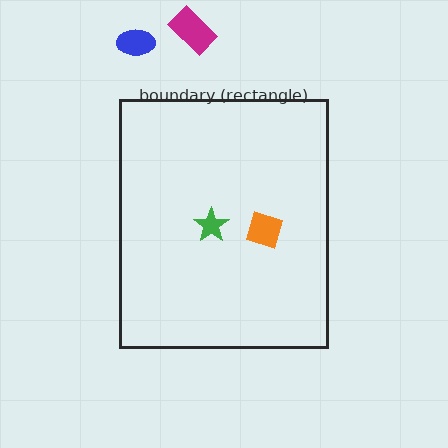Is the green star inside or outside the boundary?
Inside.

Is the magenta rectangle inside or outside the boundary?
Outside.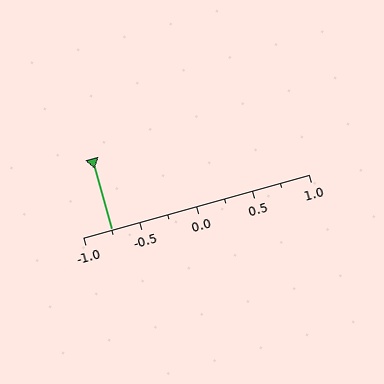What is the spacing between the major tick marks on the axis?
The major ticks are spaced 0.5 apart.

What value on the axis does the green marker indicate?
The marker indicates approximately -0.75.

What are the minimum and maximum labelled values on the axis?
The axis runs from -1.0 to 1.0.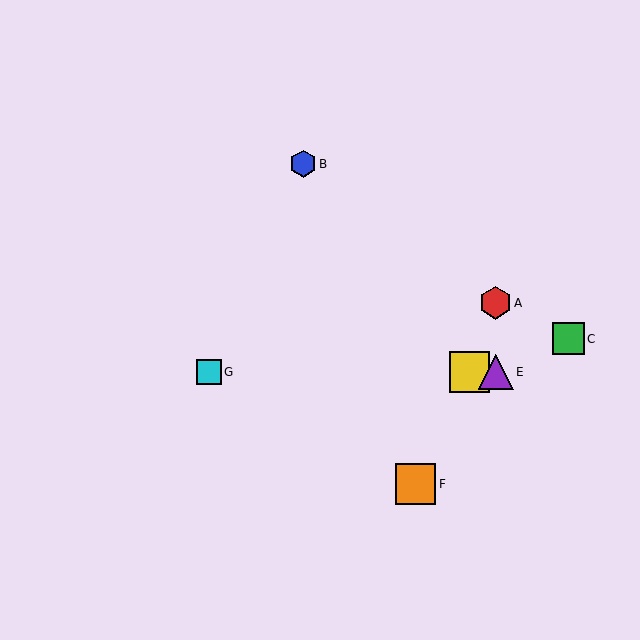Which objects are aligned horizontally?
Objects D, E, G are aligned horizontally.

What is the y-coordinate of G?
Object G is at y≈372.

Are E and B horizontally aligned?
No, E is at y≈372 and B is at y≈164.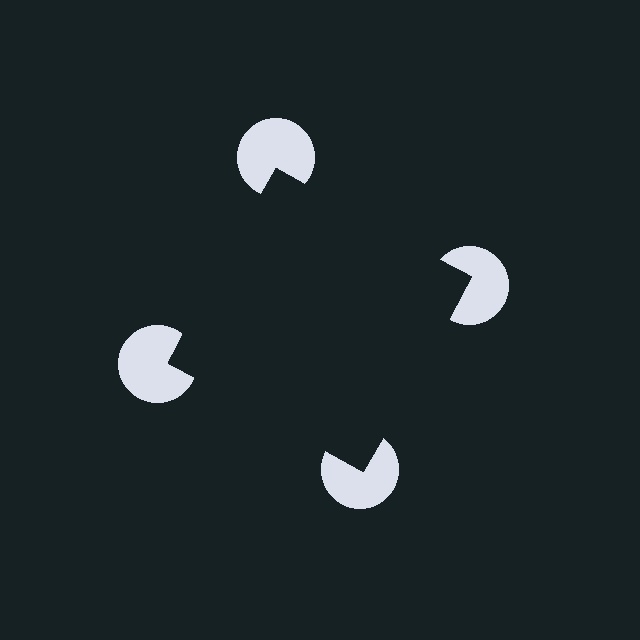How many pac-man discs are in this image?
There are 4 — one at each vertex of the illusory square.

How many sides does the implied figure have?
4 sides.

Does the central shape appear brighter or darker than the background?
It typically appears slightly darker than the background, even though no actual brightness change is drawn.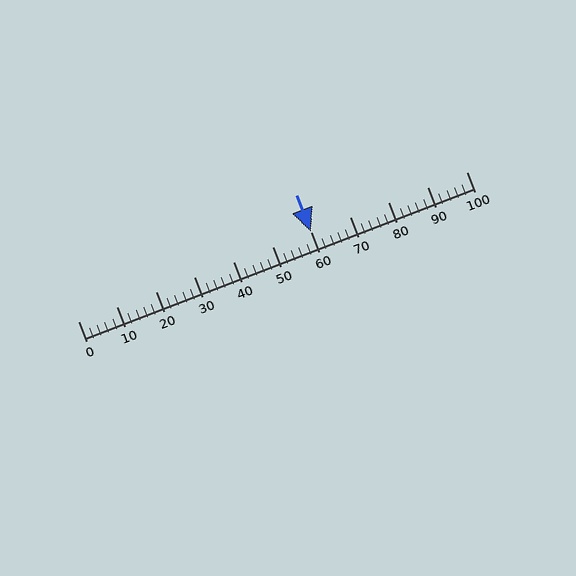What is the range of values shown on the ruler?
The ruler shows values from 0 to 100.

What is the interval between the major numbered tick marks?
The major tick marks are spaced 10 units apart.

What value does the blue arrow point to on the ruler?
The blue arrow points to approximately 60.